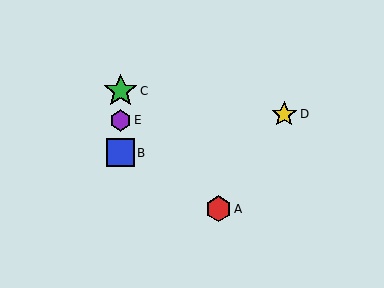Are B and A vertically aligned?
No, B is at x≈121 and A is at x≈218.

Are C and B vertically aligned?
Yes, both are at x≈121.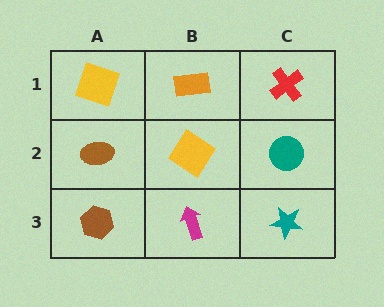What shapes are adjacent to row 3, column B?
A yellow diamond (row 2, column B), a brown hexagon (row 3, column A), a teal star (row 3, column C).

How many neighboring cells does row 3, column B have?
3.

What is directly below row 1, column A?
A brown ellipse.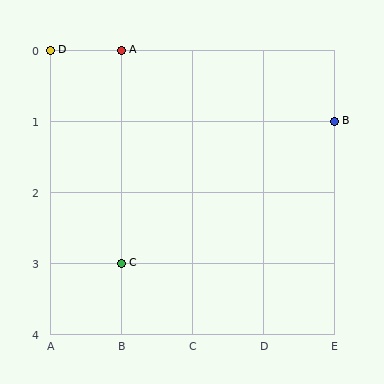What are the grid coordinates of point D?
Point D is at grid coordinates (A, 0).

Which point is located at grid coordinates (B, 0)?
Point A is at (B, 0).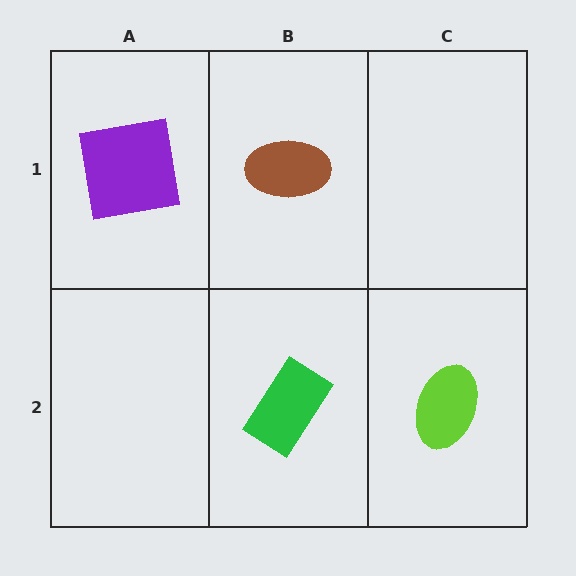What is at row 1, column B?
A brown ellipse.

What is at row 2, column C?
A lime ellipse.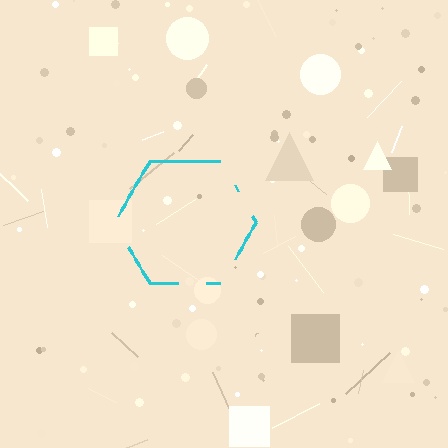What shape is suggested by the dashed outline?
The dashed outline suggests a hexagon.